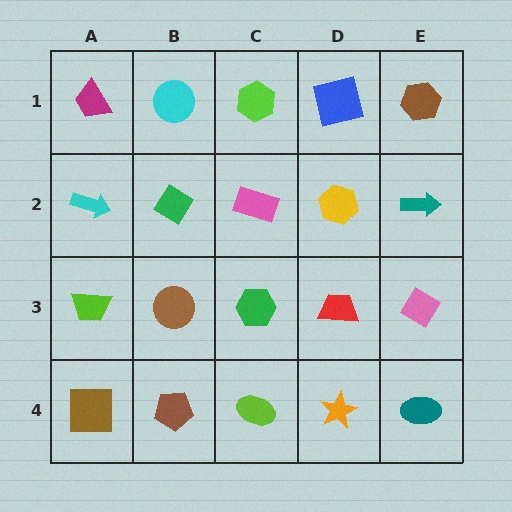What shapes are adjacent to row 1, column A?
A cyan arrow (row 2, column A), a cyan circle (row 1, column B).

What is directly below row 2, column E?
A pink diamond.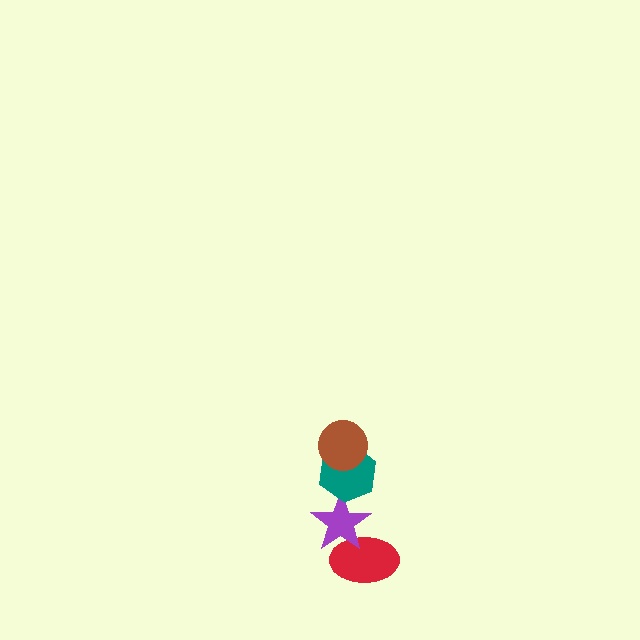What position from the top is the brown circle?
The brown circle is 1st from the top.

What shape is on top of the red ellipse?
The purple star is on top of the red ellipse.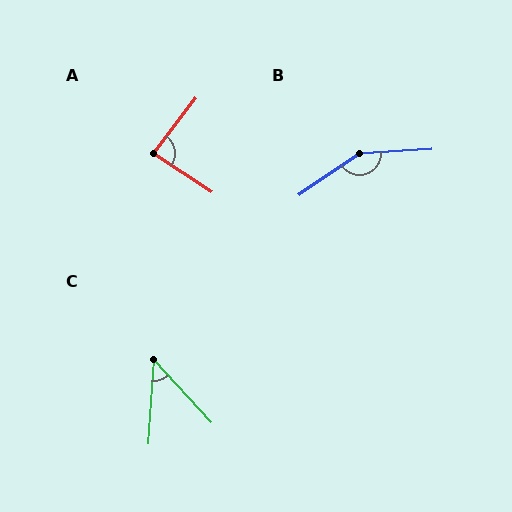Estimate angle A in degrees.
Approximately 87 degrees.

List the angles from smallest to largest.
C (46°), A (87°), B (149°).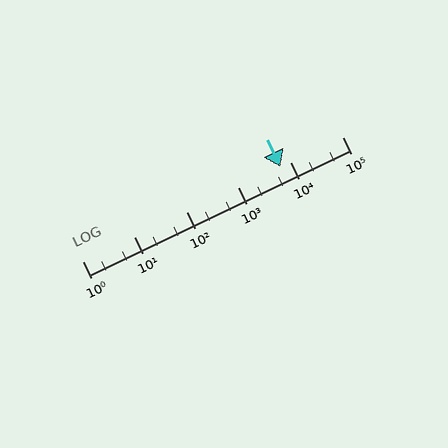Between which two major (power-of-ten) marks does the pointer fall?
The pointer is between 1000 and 10000.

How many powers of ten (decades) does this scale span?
The scale spans 5 decades, from 1 to 100000.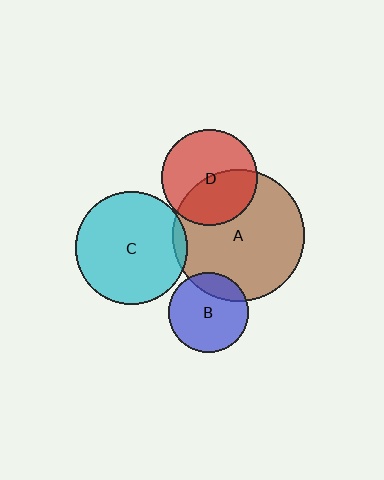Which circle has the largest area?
Circle A (brown).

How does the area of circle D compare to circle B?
Approximately 1.5 times.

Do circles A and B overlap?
Yes.